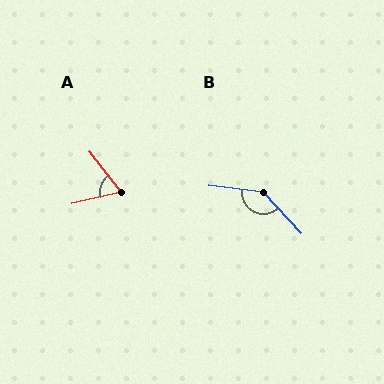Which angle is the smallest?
A, at approximately 66 degrees.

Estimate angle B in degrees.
Approximately 140 degrees.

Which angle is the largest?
B, at approximately 140 degrees.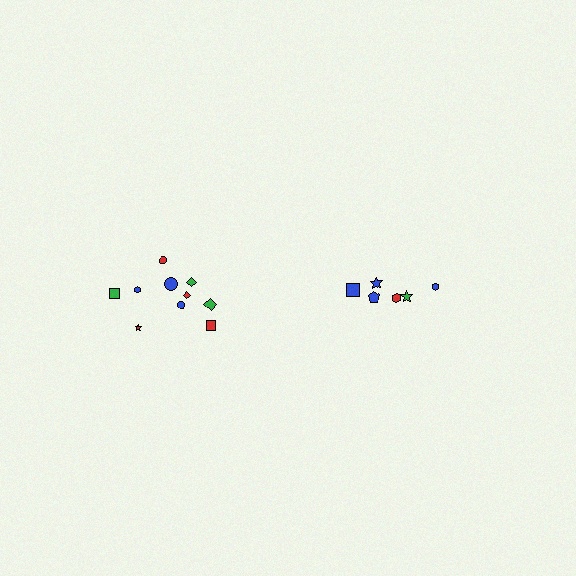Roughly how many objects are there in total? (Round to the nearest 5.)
Roughly 15 objects in total.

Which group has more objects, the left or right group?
The left group.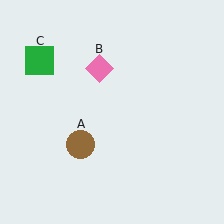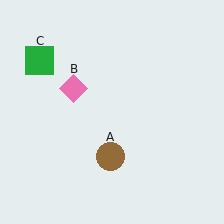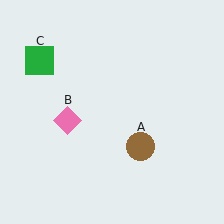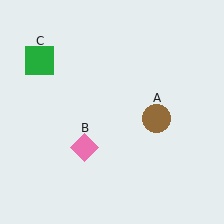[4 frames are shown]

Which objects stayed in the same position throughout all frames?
Green square (object C) remained stationary.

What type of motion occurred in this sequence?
The brown circle (object A), pink diamond (object B) rotated counterclockwise around the center of the scene.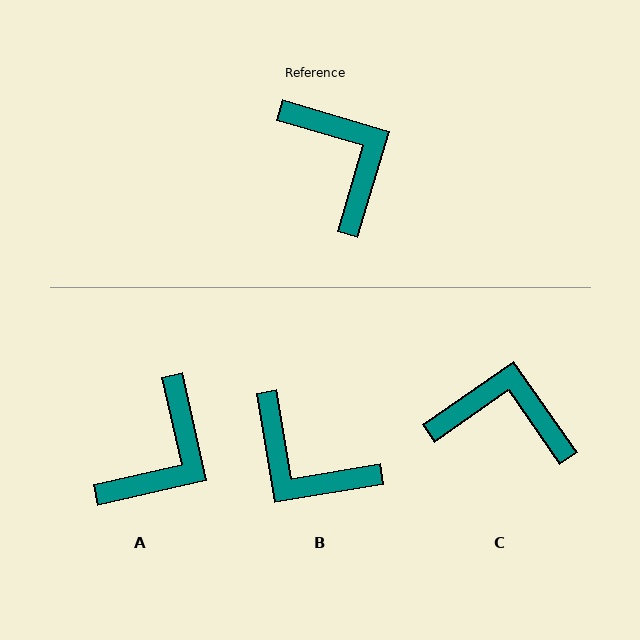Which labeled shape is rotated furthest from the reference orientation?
B, about 154 degrees away.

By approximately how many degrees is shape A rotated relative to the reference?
Approximately 61 degrees clockwise.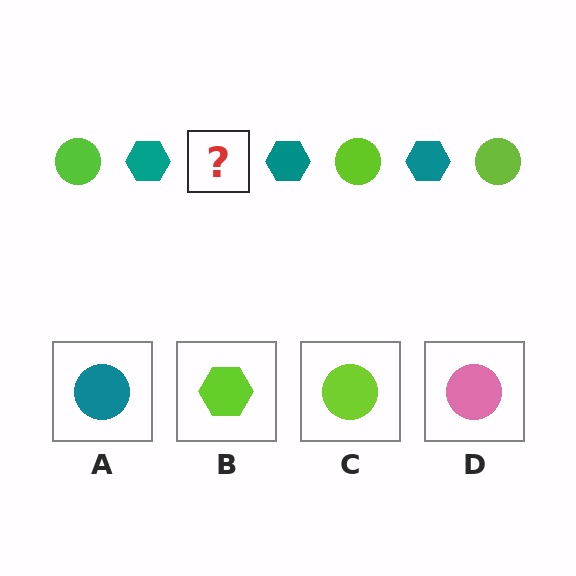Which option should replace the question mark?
Option C.